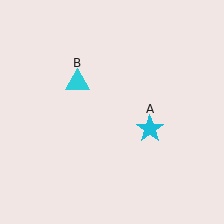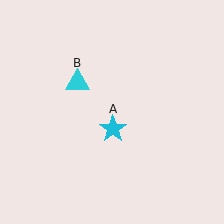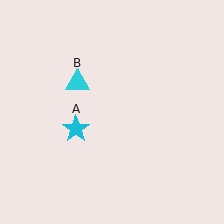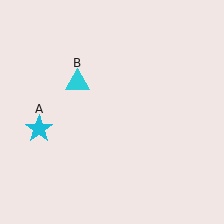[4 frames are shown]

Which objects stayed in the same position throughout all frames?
Cyan triangle (object B) remained stationary.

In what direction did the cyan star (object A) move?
The cyan star (object A) moved left.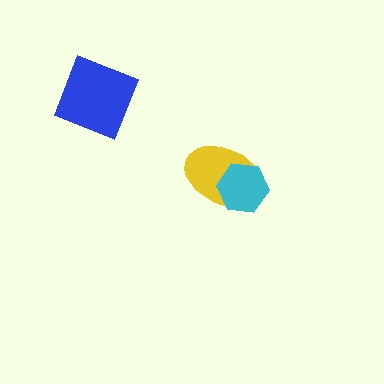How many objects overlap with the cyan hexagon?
1 object overlaps with the cyan hexagon.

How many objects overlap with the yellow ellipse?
1 object overlaps with the yellow ellipse.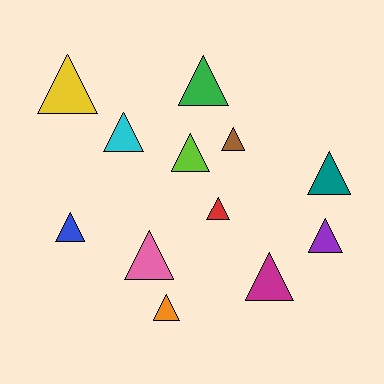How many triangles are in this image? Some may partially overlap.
There are 12 triangles.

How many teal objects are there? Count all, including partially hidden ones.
There is 1 teal object.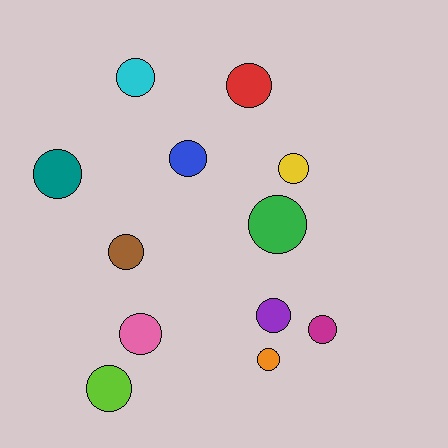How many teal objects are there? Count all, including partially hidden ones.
There is 1 teal object.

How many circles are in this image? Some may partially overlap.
There are 12 circles.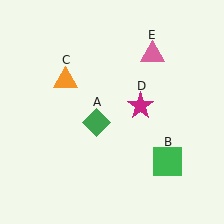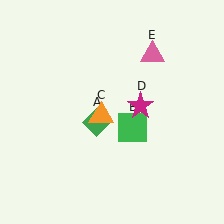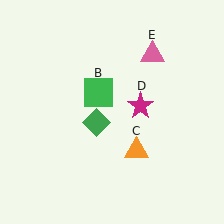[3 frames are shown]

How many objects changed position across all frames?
2 objects changed position: green square (object B), orange triangle (object C).